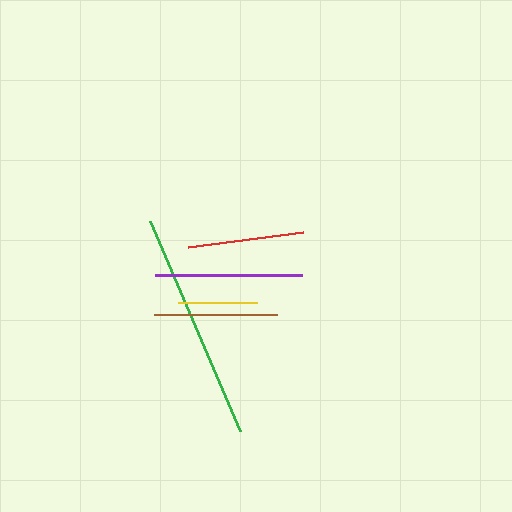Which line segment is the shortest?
The yellow line is the shortest at approximately 79 pixels.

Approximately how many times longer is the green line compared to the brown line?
The green line is approximately 1.9 times the length of the brown line.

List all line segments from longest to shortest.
From longest to shortest: green, purple, brown, red, yellow.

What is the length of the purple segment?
The purple segment is approximately 147 pixels long.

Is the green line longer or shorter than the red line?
The green line is longer than the red line.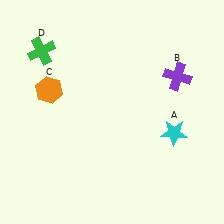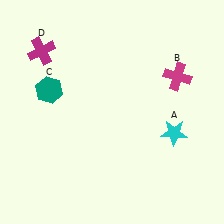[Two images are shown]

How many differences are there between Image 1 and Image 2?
There are 3 differences between the two images.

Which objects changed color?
B changed from purple to magenta. C changed from orange to teal. D changed from green to magenta.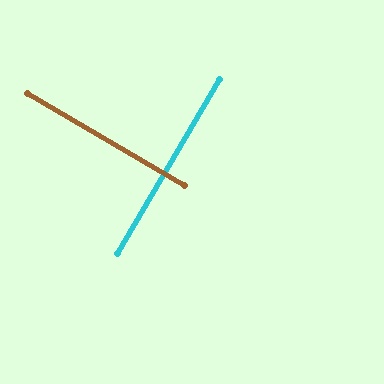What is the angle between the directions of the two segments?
Approximately 90 degrees.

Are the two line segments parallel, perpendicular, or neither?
Perpendicular — they meet at approximately 90°.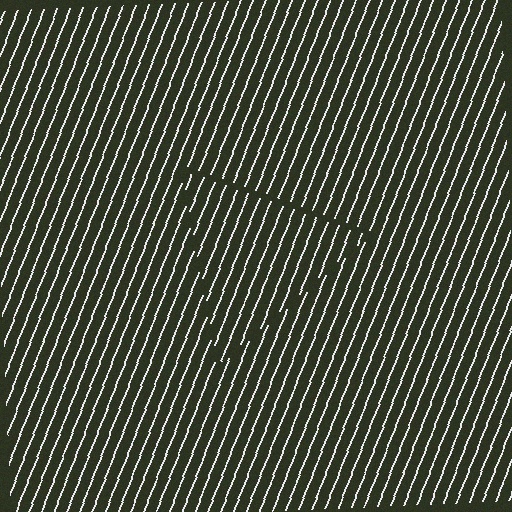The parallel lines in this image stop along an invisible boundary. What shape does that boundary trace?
An illusory triangle. The interior of the shape contains the same grating, shifted by half a period — the contour is defined by the phase discontinuity where line-ends from the inner and outer gratings abut.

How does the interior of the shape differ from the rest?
The interior of the shape contains the same grating, shifted by half a period — the contour is defined by the phase discontinuity where line-ends from the inner and outer gratings abut.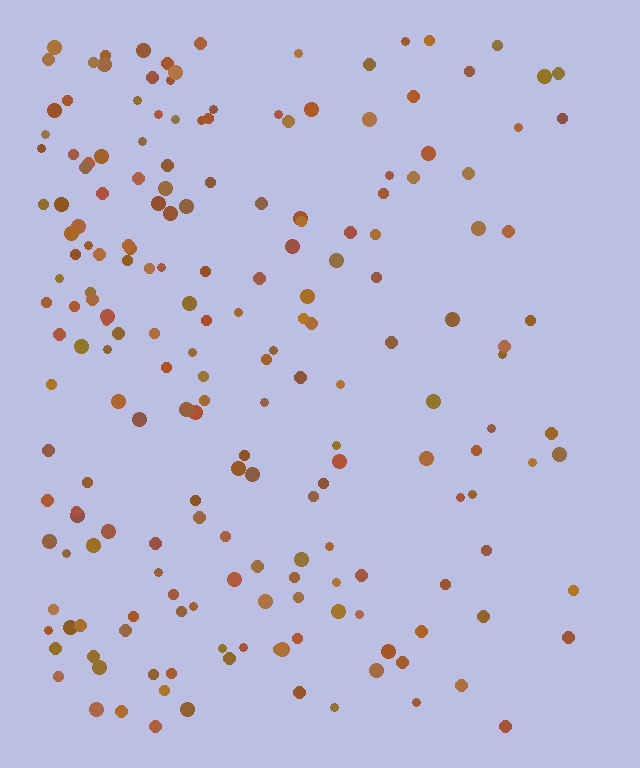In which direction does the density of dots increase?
From right to left, with the left side densest.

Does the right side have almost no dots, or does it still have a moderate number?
Still a moderate number, just noticeably fewer than the left.